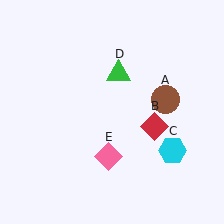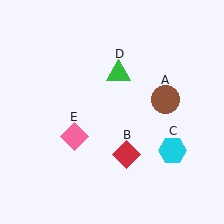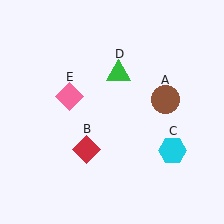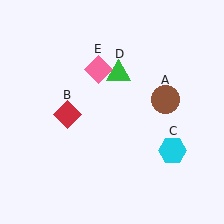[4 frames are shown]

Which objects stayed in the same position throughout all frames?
Brown circle (object A) and cyan hexagon (object C) and green triangle (object D) remained stationary.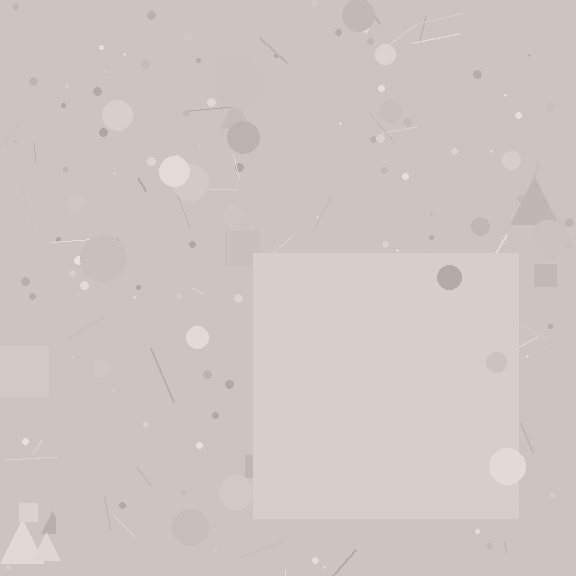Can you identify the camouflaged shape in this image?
The camouflaged shape is a square.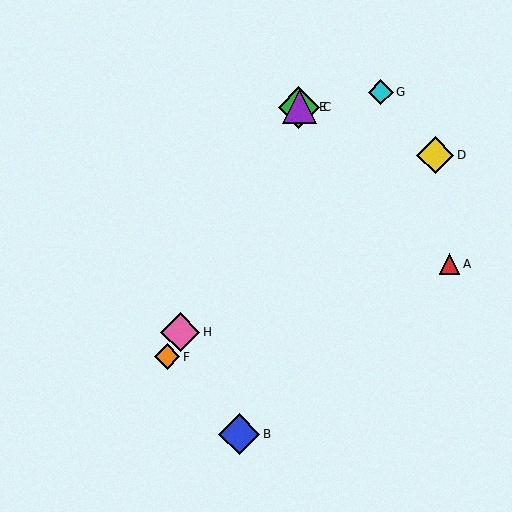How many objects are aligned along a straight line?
4 objects (C, E, F, H) are aligned along a straight line.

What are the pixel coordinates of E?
Object E is at (299, 107).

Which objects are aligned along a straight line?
Objects C, E, F, H are aligned along a straight line.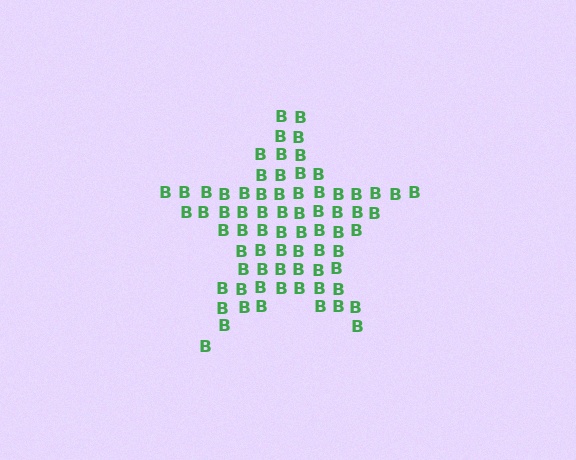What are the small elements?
The small elements are letter B's.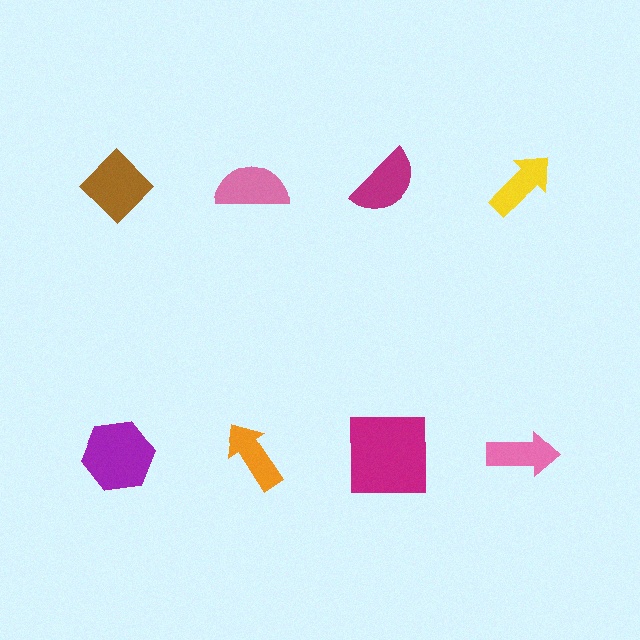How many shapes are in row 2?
4 shapes.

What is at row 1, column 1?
A brown diamond.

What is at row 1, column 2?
A pink semicircle.